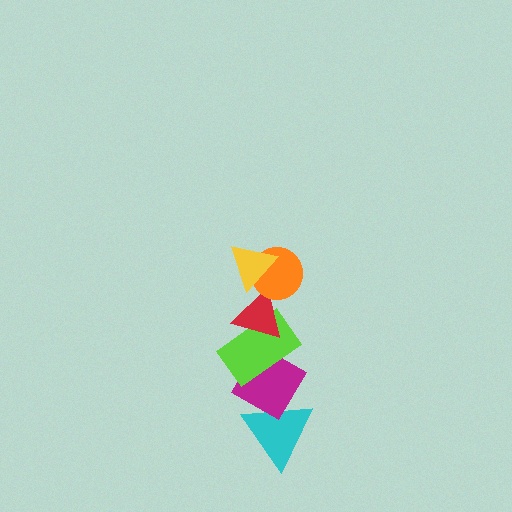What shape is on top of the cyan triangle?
The magenta diamond is on top of the cyan triangle.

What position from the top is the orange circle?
The orange circle is 2nd from the top.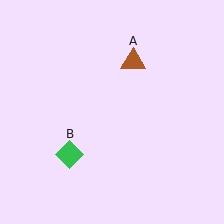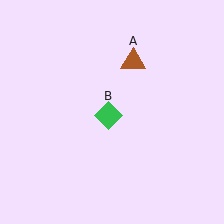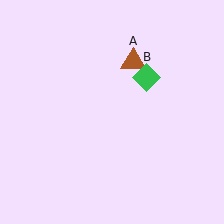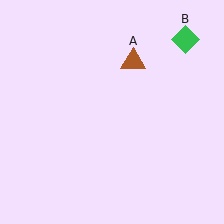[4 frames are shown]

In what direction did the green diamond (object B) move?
The green diamond (object B) moved up and to the right.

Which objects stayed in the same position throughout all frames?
Brown triangle (object A) remained stationary.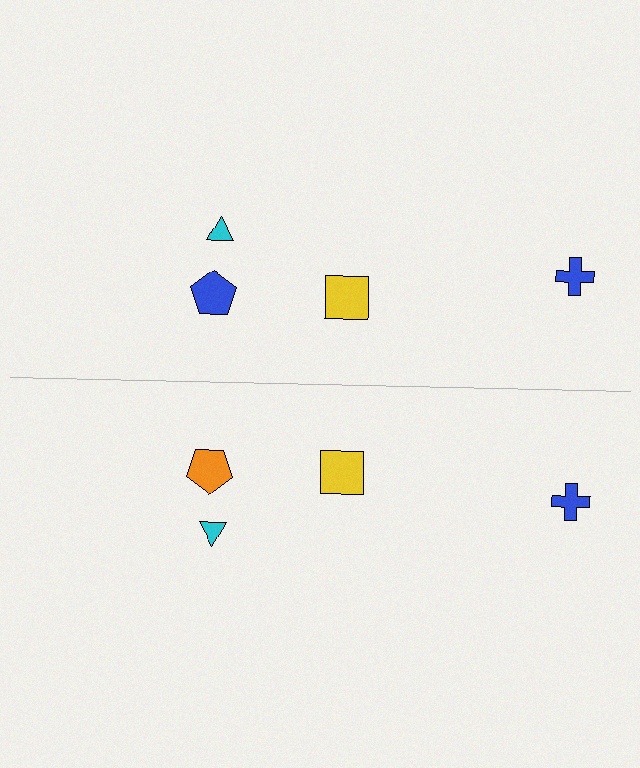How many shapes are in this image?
There are 8 shapes in this image.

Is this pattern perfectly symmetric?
No, the pattern is not perfectly symmetric. The orange pentagon on the bottom side breaks the symmetry — its mirror counterpart is blue.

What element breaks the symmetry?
The orange pentagon on the bottom side breaks the symmetry — its mirror counterpart is blue.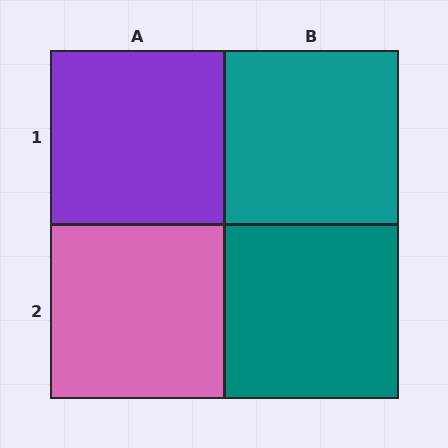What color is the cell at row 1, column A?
Purple.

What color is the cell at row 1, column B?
Teal.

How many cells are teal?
2 cells are teal.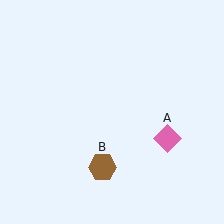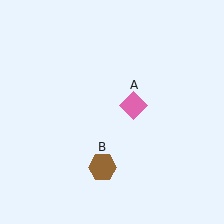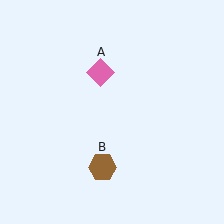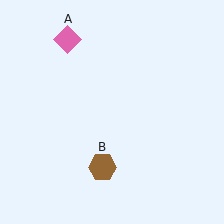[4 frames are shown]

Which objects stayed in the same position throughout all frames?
Brown hexagon (object B) remained stationary.